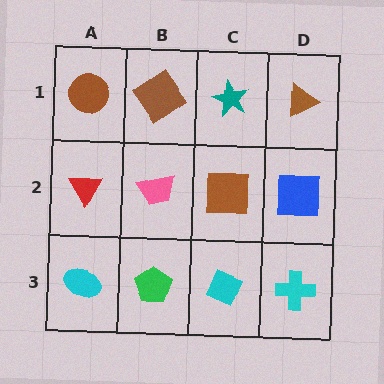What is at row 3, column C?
A cyan diamond.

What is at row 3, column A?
A cyan ellipse.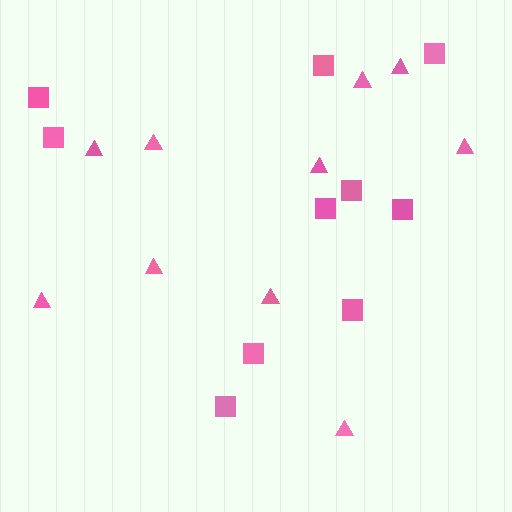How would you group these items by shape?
There are 2 groups: one group of triangles (10) and one group of squares (10).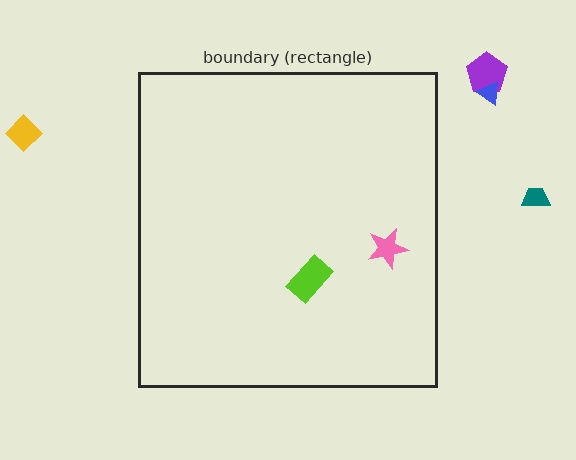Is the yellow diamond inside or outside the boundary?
Outside.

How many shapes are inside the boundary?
2 inside, 4 outside.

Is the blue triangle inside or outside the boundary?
Outside.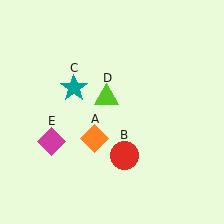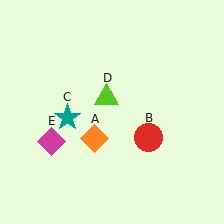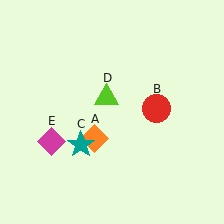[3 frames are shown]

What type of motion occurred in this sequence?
The red circle (object B), teal star (object C) rotated counterclockwise around the center of the scene.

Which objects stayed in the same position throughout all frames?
Orange diamond (object A) and lime triangle (object D) and magenta diamond (object E) remained stationary.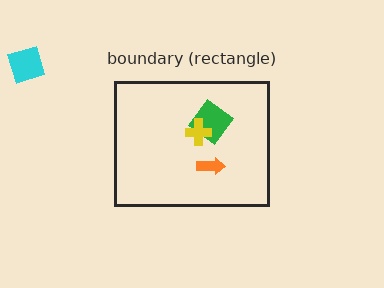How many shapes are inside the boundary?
3 inside, 1 outside.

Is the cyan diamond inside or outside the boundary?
Outside.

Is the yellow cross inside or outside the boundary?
Inside.